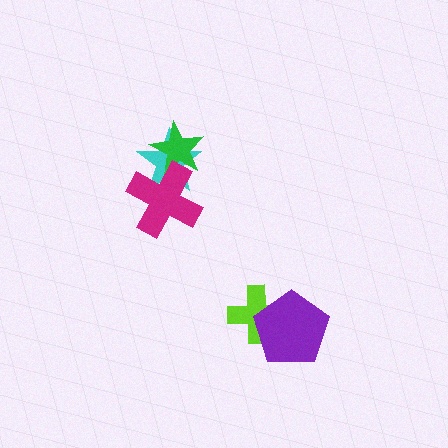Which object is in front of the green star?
The magenta cross is in front of the green star.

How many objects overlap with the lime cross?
1 object overlaps with the lime cross.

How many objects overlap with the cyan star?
2 objects overlap with the cyan star.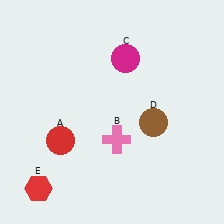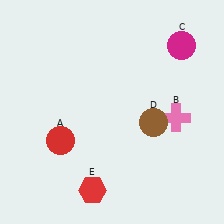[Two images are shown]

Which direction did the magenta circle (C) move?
The magenta circle (C) moved right.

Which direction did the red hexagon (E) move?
The red hexagon (E) moved right.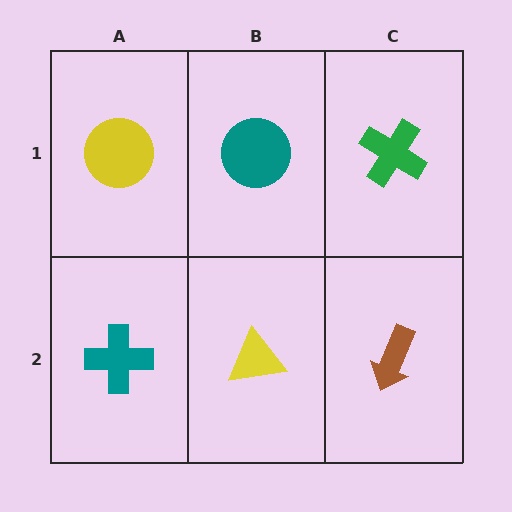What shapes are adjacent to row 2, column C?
A green cross (row 1, column C), a yellow triangle (row 2, column B).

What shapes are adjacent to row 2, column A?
A yellow circle (row 1, column A), a yellow triangle (row 2, column B).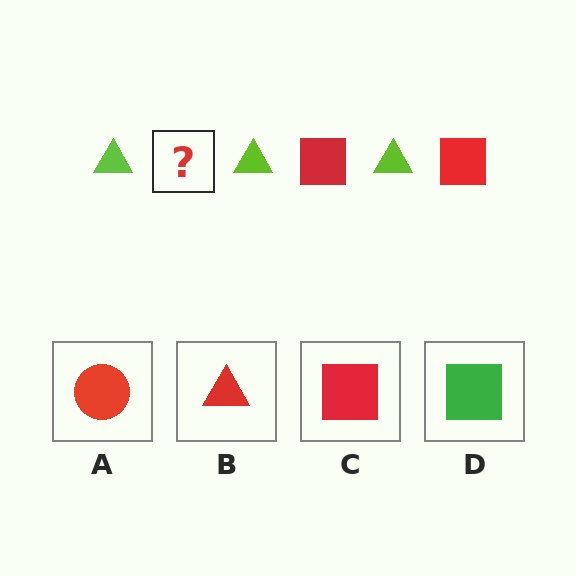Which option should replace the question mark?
Option C.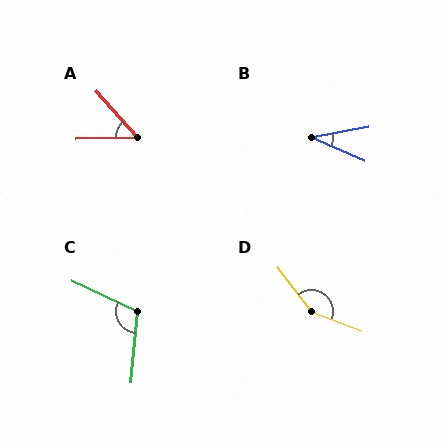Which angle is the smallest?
B, at approximately 34 degrees.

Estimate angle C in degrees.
Approximately 110 degrees.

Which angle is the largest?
D, at approximately 148 degrees.